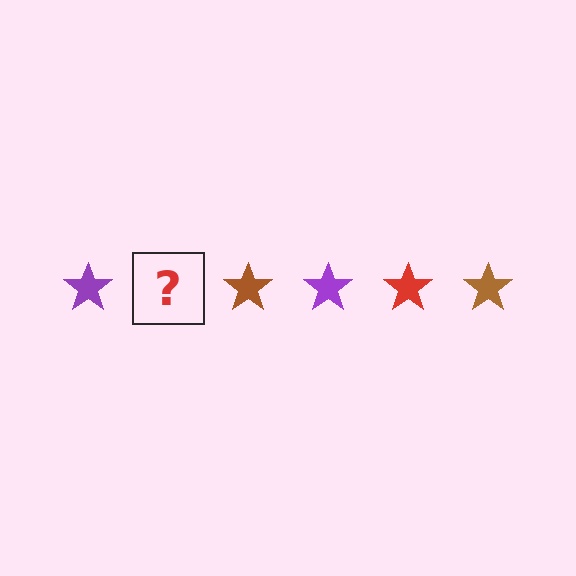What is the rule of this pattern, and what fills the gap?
The rule is that the pattern cycles through purple, red, brown stars. The gap should be filled with a red star.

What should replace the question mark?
The question mark should be replaced with a red star.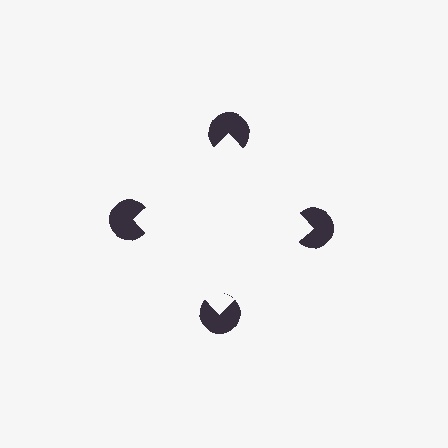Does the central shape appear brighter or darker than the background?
It typically appears slightly brighter than the background, even though no actual brightness change is drawn.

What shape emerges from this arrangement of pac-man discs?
An illusory square — its edges are inferred from the aligned wedge cuts in the pac-man discs, not physically drawn.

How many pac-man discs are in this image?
There are 4 — one at each vertex of the illusory square.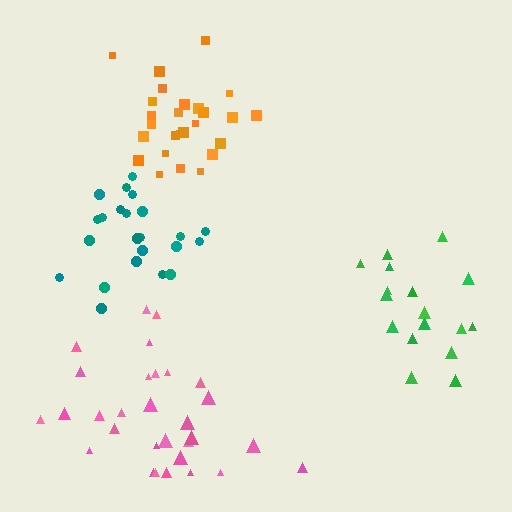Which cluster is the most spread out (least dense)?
Pink.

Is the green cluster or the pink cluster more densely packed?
Green.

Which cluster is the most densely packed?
Orange.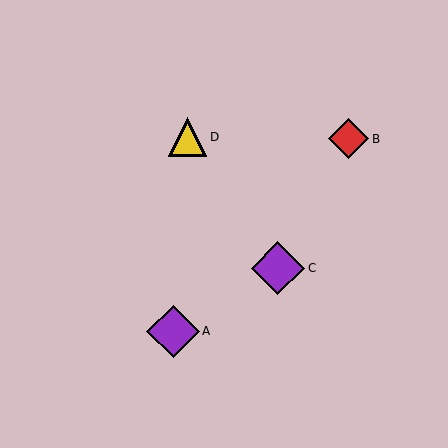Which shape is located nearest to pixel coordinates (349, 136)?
The red diamond (labeled B) at (349, 139) is nearest to that location.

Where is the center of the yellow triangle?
The center of the yellow triangle is at (187, 137).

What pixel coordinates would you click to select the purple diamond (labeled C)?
Click at (278, 268) to select the purple diamond C.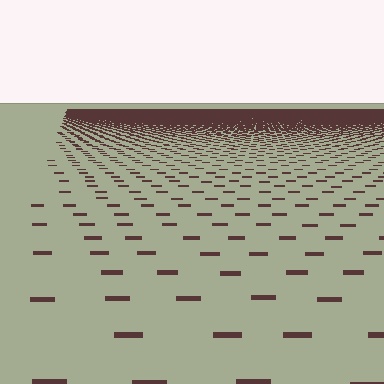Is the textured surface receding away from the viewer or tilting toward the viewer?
The surface is receding away from the viewer. Texture elements get smaller and denser toward the top.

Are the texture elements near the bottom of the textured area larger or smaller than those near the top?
Larger. Near the bottom, elements are closer to the viewer and appear at a bigger on-screen size.